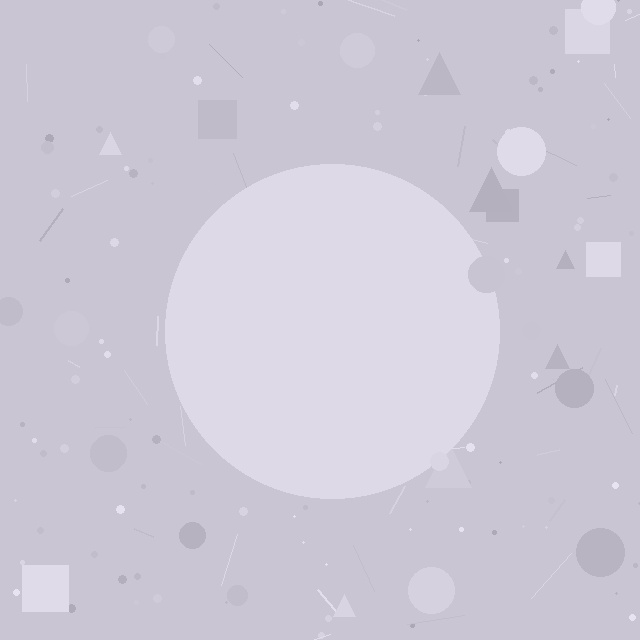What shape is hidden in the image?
A circle is hidden in the image.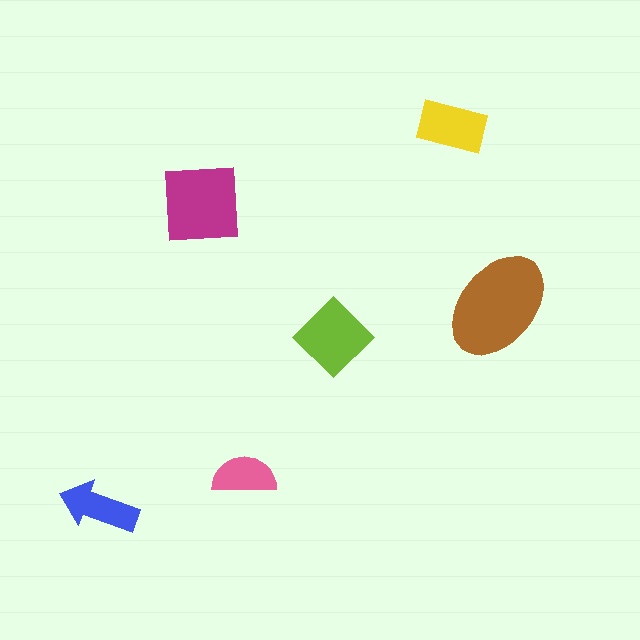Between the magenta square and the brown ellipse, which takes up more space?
The brown ellipse.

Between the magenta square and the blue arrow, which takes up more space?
The magenta square.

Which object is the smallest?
The pink semicircle.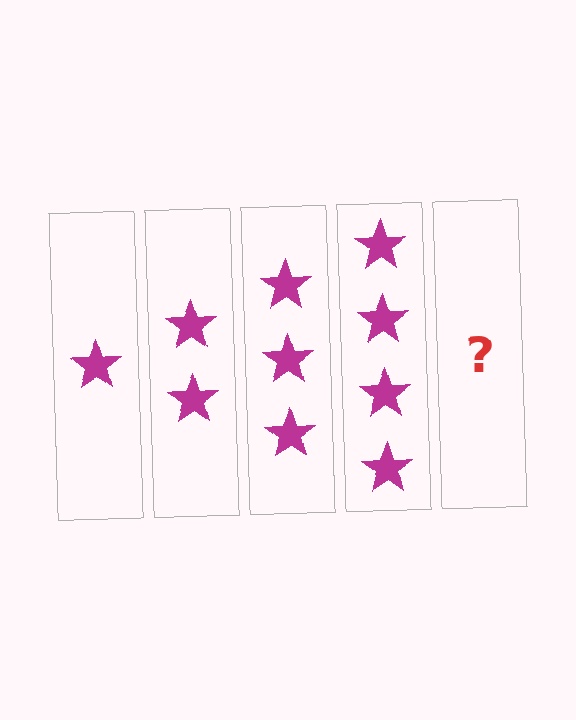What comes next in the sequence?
The next element should be 5 stars.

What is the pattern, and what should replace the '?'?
The pattern is that each step adds one more star. The '?' should be 5 stars.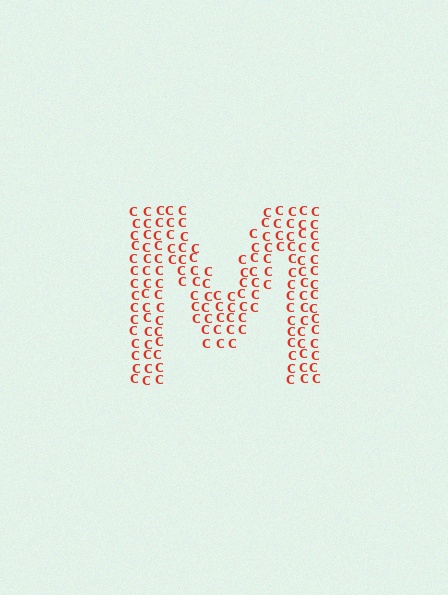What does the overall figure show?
The overall figure shows the letter M.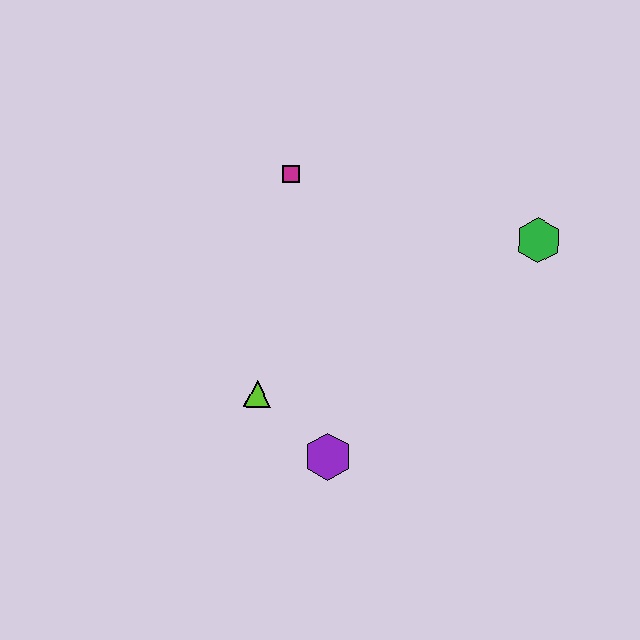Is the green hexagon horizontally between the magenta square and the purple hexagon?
No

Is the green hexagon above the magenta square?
No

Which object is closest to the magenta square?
The lime triangle is closest to the magenta square.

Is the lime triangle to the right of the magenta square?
No